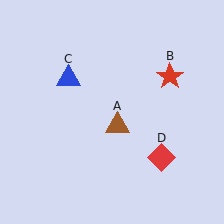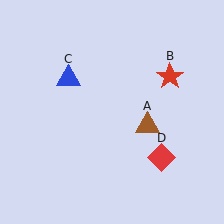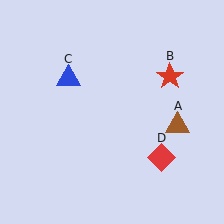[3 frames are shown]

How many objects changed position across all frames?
1 object changed position: brown triangle (object A).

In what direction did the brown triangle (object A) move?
The brown triangle (object A) moved right.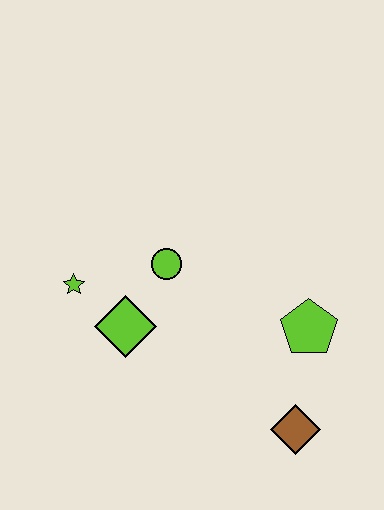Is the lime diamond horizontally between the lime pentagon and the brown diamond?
No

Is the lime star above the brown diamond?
Yes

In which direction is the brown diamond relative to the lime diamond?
The brown diamond is to the right of the lime diamond.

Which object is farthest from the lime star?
The brown diamond is farthest from the lime star.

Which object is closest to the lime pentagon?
The brown diamond is closest to the lime pentagon.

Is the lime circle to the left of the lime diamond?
No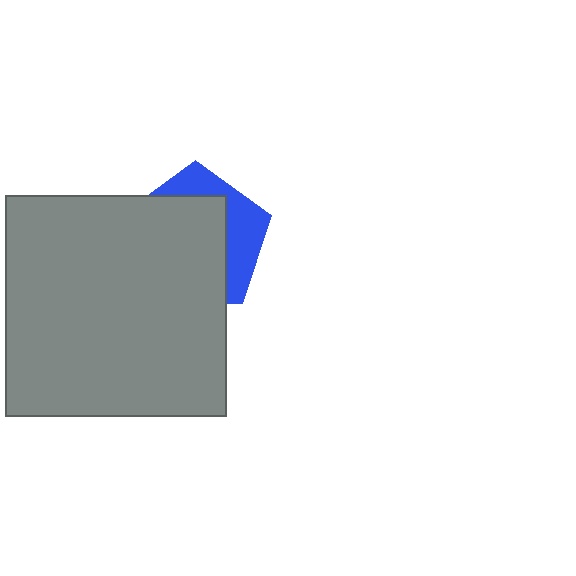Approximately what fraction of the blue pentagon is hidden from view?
Roughly 67% of the blue pentagon is hidden behind the gray square.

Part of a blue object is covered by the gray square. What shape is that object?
It is a pentagon.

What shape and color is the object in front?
The object in front is a gray square.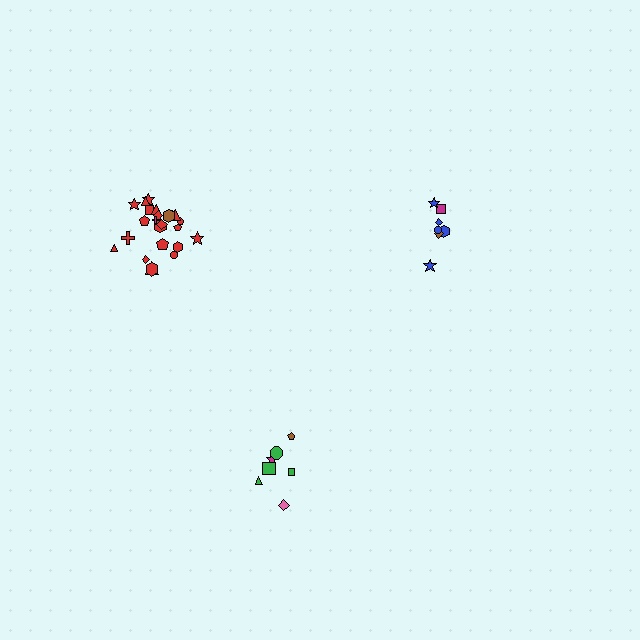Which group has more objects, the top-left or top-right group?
The top-left group.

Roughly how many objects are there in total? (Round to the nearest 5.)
Roughly 40 objects in total.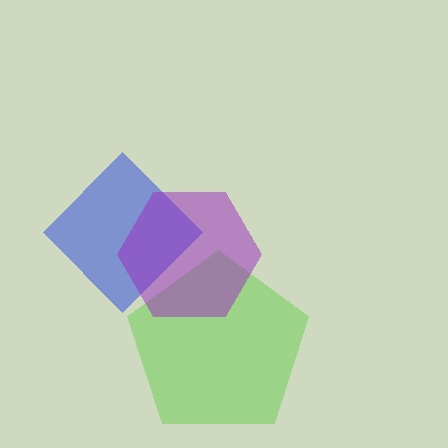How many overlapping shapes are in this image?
There are 3 overlapping shapes in the image.